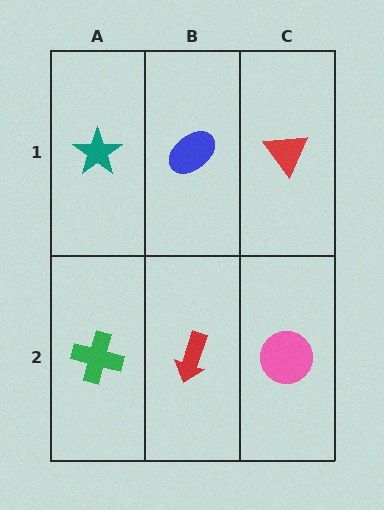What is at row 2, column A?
A green cross.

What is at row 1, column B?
A blue ellipse.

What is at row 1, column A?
A teal star.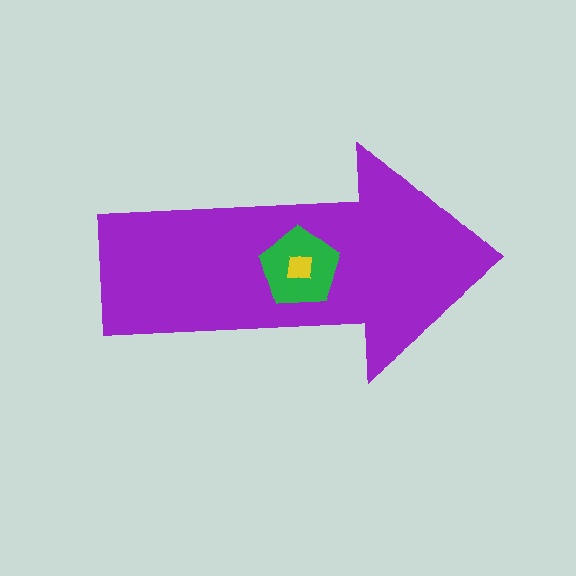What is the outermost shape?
The purple arrow.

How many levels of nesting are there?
3.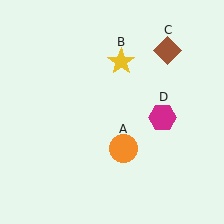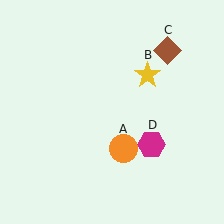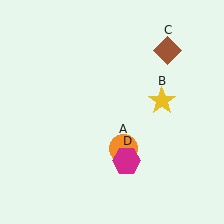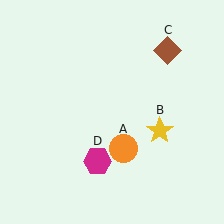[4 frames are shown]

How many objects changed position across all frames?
2 objects changed position: yellow star (object B), magenta hexagon (object D).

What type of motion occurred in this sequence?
The yellow star (object B), magenta hexagon (object D) rotated clockwise around the center of the scene.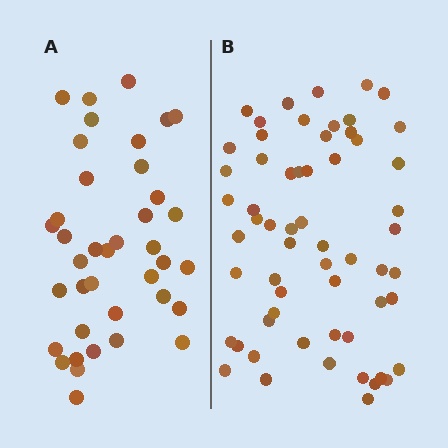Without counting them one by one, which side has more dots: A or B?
Region B (the right region) has more dots.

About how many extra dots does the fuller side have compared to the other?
Region B has approximately 20 more dots than region A.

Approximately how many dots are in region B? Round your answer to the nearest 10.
About 60 dots.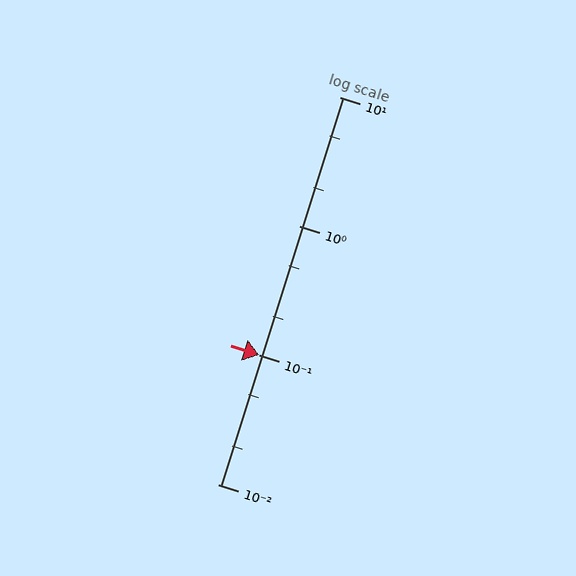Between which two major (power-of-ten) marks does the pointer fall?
The pointer is between 0.1 and 1.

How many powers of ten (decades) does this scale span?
The scale spans 3 decades, from 0.01 to 10.